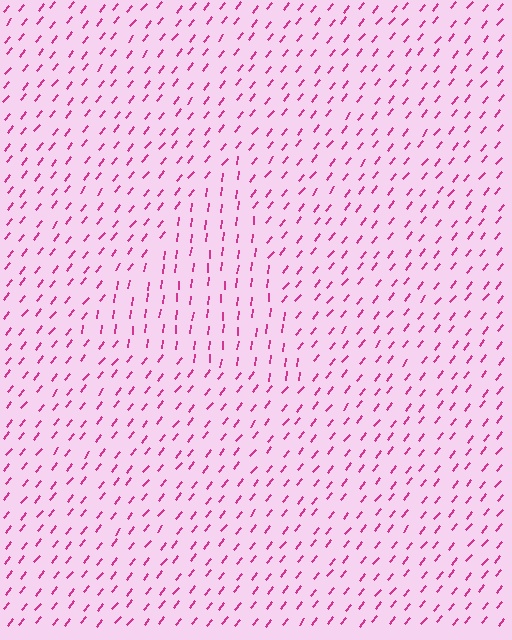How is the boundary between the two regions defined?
The boundary is defined purely by a change in line orientation (approximately 32 degrees difference). All lines are the same color and thickness.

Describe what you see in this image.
The image is filled with small magenta line segments. A triangle region in the image has lines oriented differently from the surrounding lines, creating a visible texture boundary.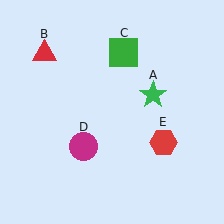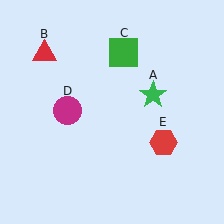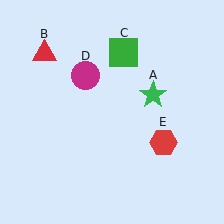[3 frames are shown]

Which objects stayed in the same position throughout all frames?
Green star (object A) and red triangle (object B) and green square (object C) and red hexagon (object E) remained stationary.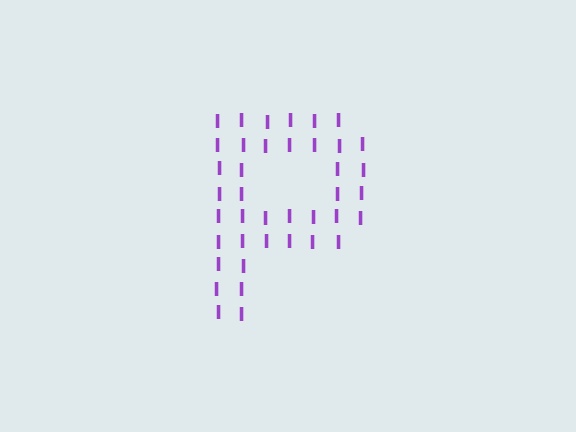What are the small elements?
The small elements are letter I's.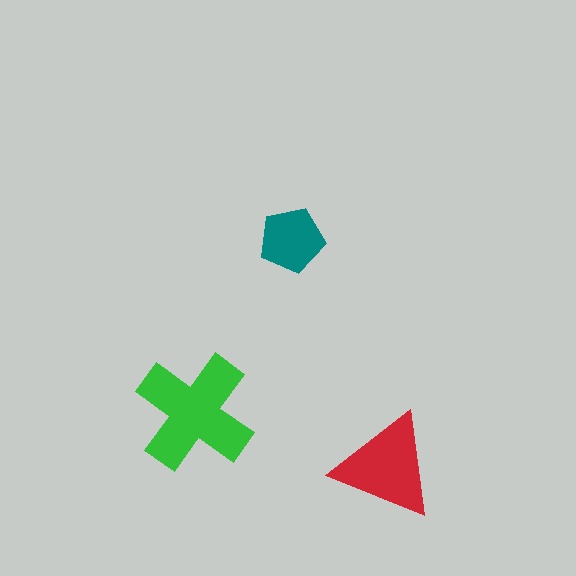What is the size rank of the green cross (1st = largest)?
1st.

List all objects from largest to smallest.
The green cross, the red triangle, the teal pentagon.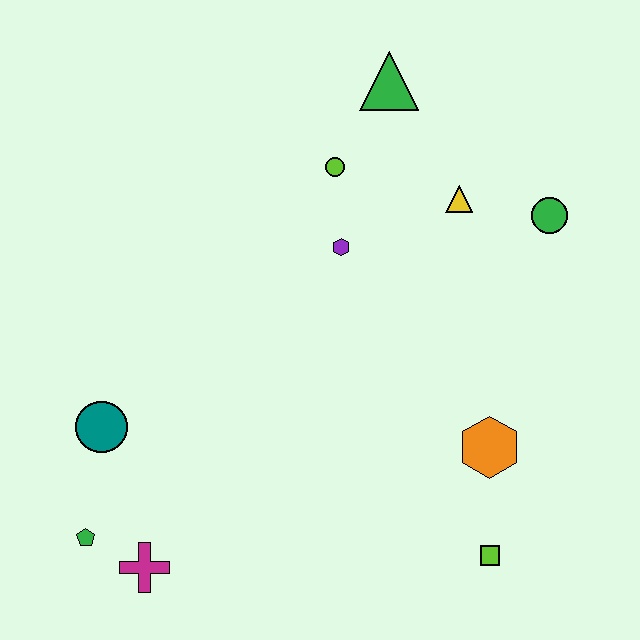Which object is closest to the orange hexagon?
The lime square is closest to the orange hexagon.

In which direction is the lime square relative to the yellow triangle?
The lime square is below the yellow triangle.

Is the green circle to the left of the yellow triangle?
No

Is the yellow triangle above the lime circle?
No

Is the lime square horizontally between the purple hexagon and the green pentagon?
No